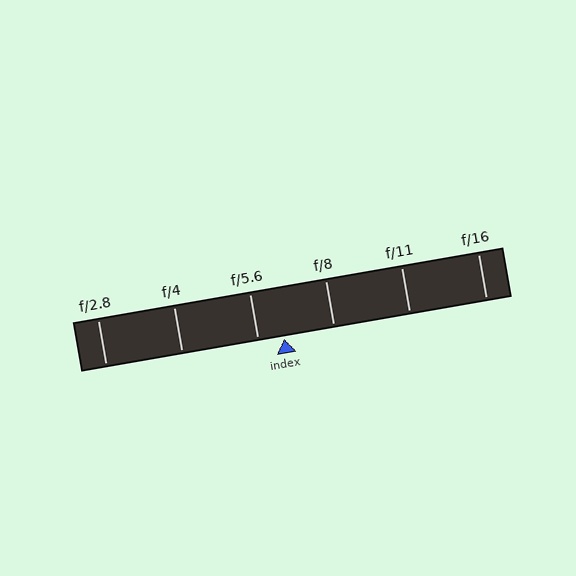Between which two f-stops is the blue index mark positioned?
The index mark is between f/5.6 and f/8.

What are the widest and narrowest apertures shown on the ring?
The widest aperture shown is f/2.8 and the narrowest is f/16.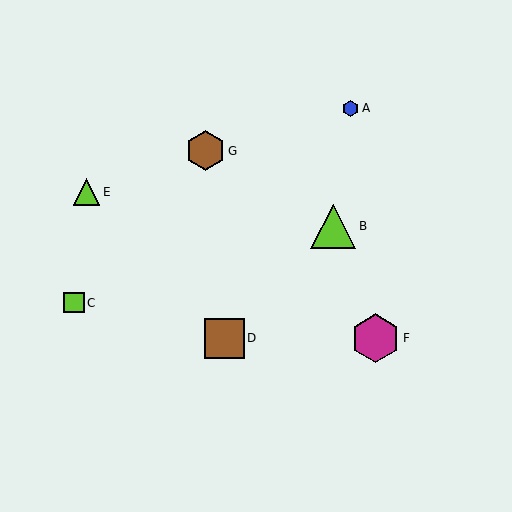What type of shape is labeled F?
Shape F is a magenta hexagon.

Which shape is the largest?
The magenta hexagon (labeled F) is the largest.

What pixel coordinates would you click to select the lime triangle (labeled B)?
Click at (333, 226) to select the lime triangle B.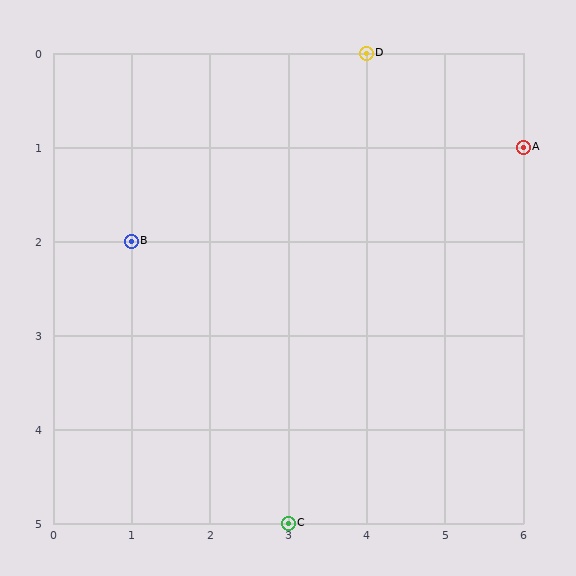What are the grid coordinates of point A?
Point A is at grid coordinates (6, 1).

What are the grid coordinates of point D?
Point D is at grid coordinates (4, 0).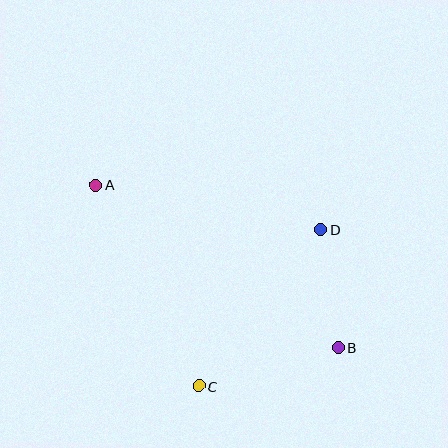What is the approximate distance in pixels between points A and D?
The distance between A and D is approximately 229 pixels.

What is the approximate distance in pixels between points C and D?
The distance between C and D is approximately 198 pixels.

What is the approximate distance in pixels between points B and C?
The distance between B and C is approximately 145 pixels.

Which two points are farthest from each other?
Points A and B are farthest from each other.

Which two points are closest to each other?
Points B and D are closest to each other.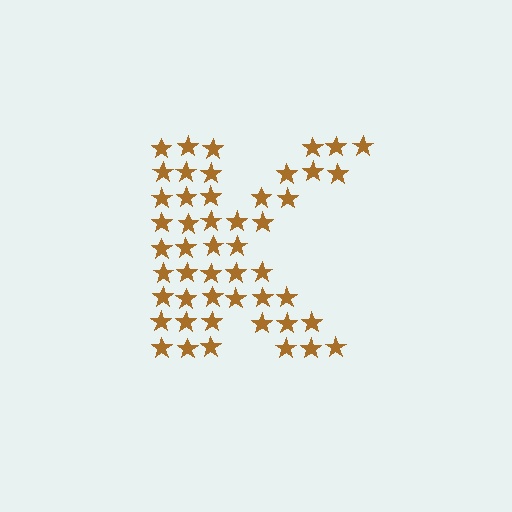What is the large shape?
The large shape is the letter K.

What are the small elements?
The small elements are stars.